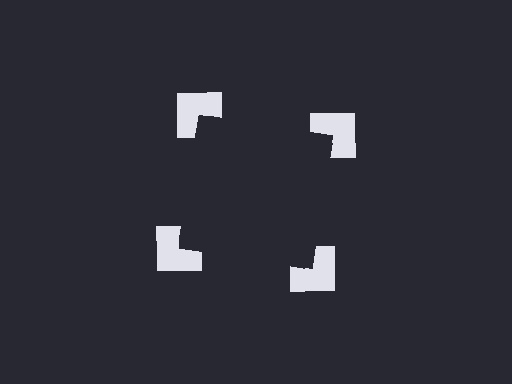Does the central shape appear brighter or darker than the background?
It typically appears slightly darker than the background, even though no actual brightness change is drawn.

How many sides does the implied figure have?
4 sides.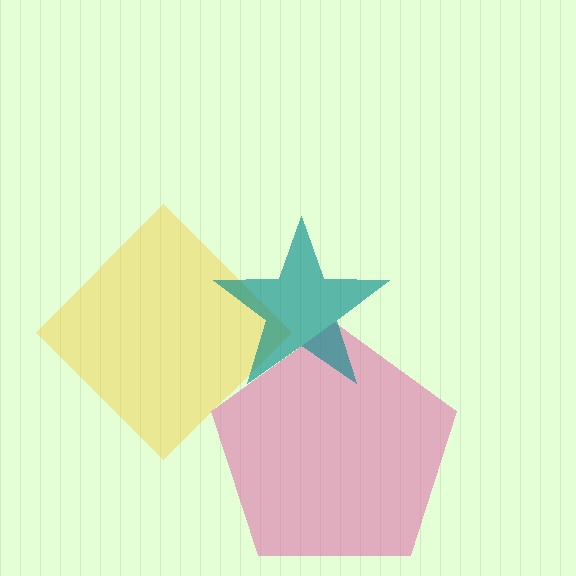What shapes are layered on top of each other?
The layered shapes are: a yellow diamond, a pink pentagon, a teal star.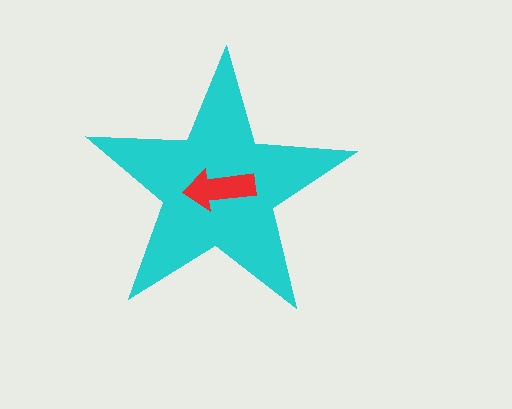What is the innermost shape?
The red arrow.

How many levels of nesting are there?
2.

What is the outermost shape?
The cyan star.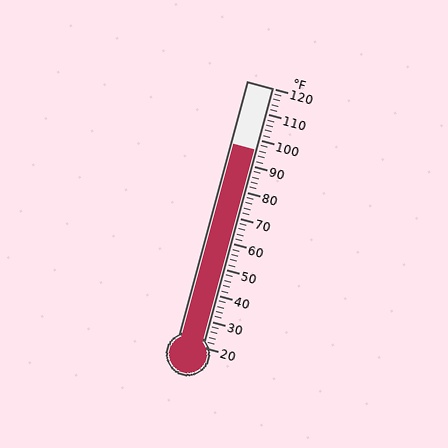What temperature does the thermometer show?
The thermometer shows approximately 96°F.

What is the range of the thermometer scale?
The thermometer scale ranges from 20°F to 120°F.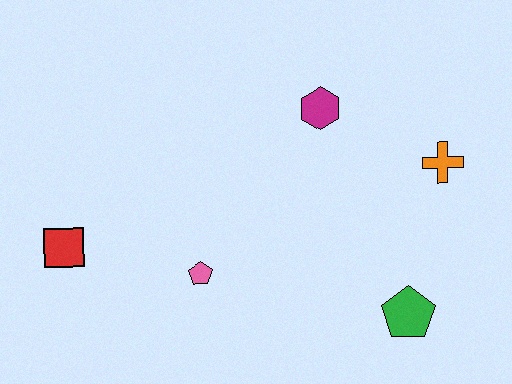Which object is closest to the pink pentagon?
The red square is closest to the pink pentagon.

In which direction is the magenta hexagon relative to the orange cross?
The magenta hexagon is to the left of the orange cross.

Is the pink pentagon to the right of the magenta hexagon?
No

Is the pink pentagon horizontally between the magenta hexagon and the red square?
Yes